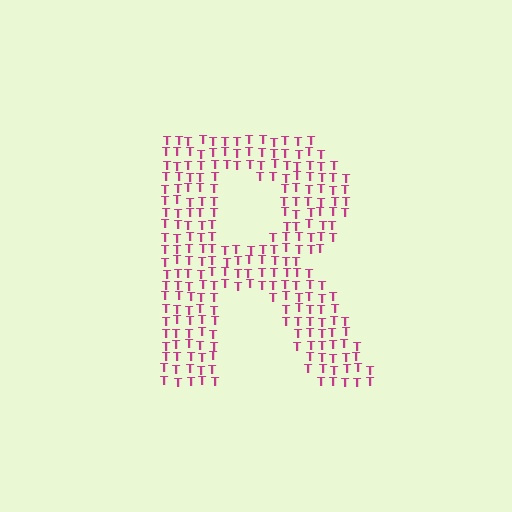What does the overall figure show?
The overall figure shows the letter R.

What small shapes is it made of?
It is made of small letter T's.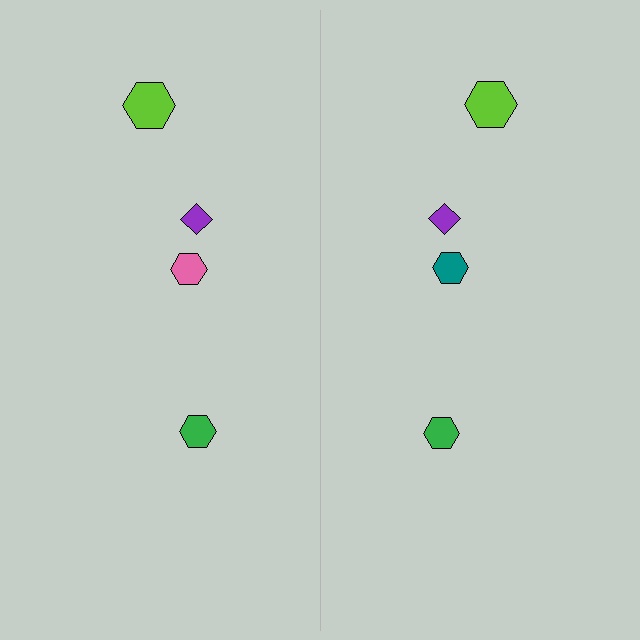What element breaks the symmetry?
The teal hexagon on the right side breaks the symmetry — its mirror counterpart is pink.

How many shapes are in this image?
There are 8 shapes in this image.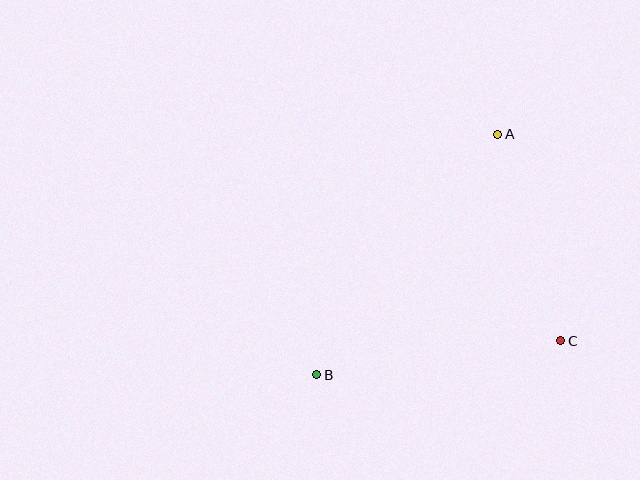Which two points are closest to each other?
Points A and C are closest to each other.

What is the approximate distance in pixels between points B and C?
The distance between B and C is approximately 246 pixels.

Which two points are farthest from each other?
Points A and B are farthest from each other.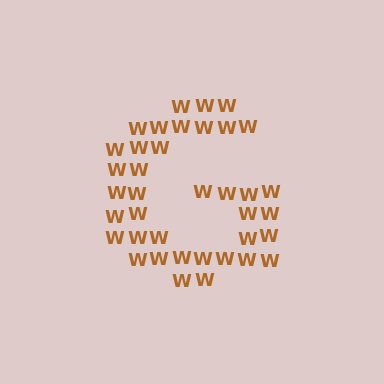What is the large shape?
The large shape is the letter G.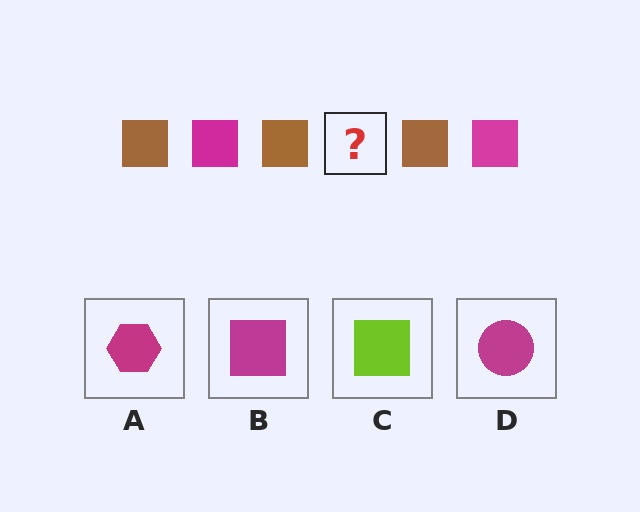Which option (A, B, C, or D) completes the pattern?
B.